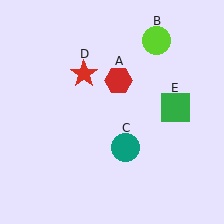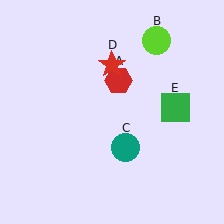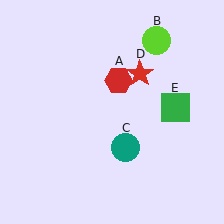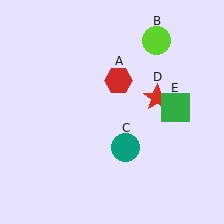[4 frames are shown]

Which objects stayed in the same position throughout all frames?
Red hexagon (object A) and lime circle (object B) and teal circle (object C) and green square (object E) remained stationary.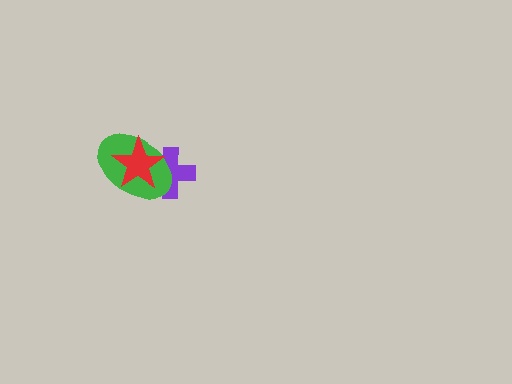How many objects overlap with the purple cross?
2 objects overlap with the purple cross.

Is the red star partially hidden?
No, no other shape covers it.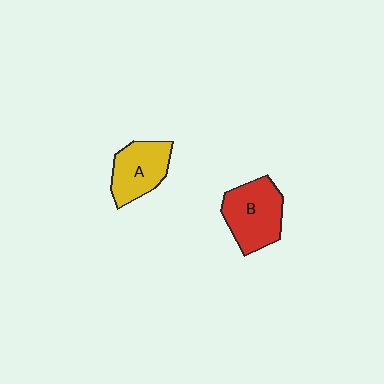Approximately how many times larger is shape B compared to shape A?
Approximately 1.2 times.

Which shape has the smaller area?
Shape A (yellow).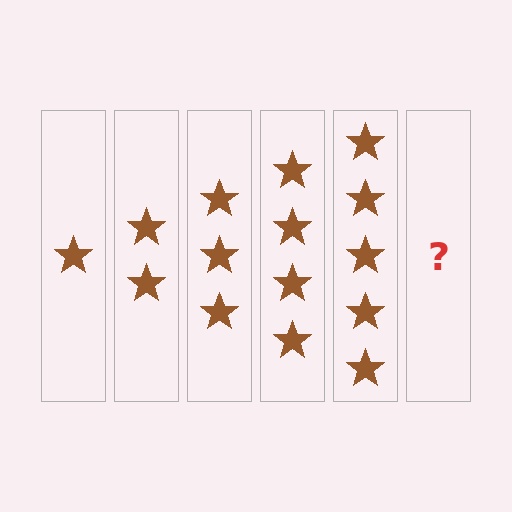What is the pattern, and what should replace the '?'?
The pattern is that each step adds one more star. The '?' should be 6 stars.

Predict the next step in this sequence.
The next step is 6 stars.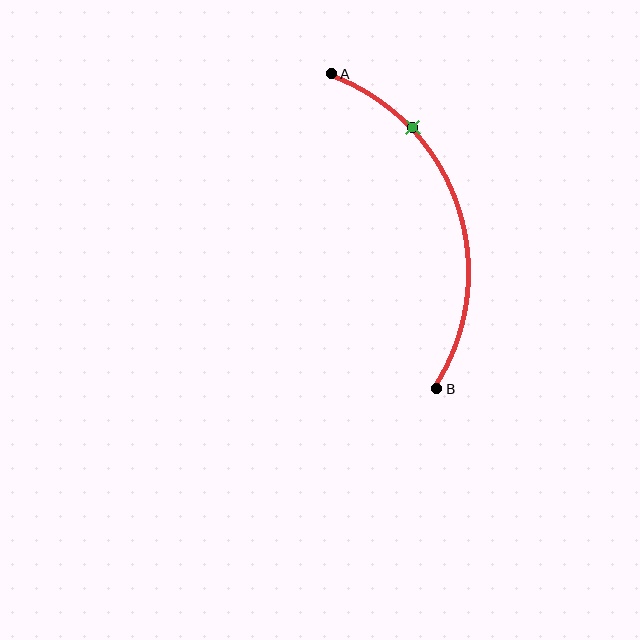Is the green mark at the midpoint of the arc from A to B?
No. The green mark lies on the arc but is closer to endpoint A. The arc midpoint would be at the point on the curve equidistant along the arc from both A and B.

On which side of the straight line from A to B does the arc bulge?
The arc bulges to the right of the straight line connecting A and B.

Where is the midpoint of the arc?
The arc midpoint is the point on the curve farthest from the straight line joining A and B. It sits to the right of that line.